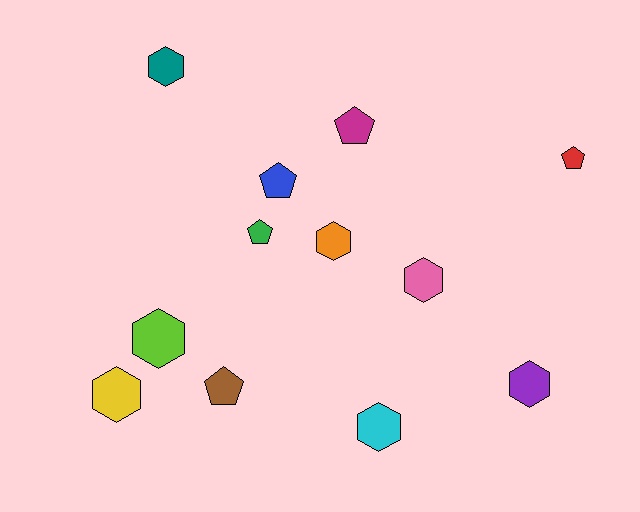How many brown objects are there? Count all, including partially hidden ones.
There is 1 brown object.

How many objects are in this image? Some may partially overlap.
There are 12 objects.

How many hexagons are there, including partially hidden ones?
There are 7 hexagons.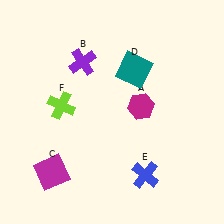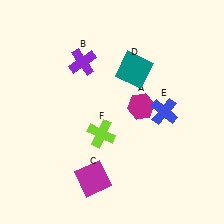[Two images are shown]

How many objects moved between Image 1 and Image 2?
3 objects moved between the two images.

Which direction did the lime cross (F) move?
The lime cross (F) moved right.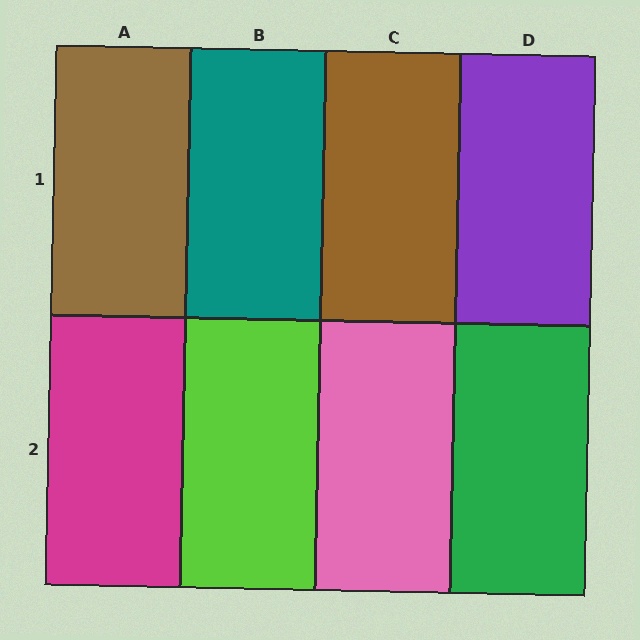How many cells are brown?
2 cells are brown.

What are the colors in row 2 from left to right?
Magenta, lime, pink, green.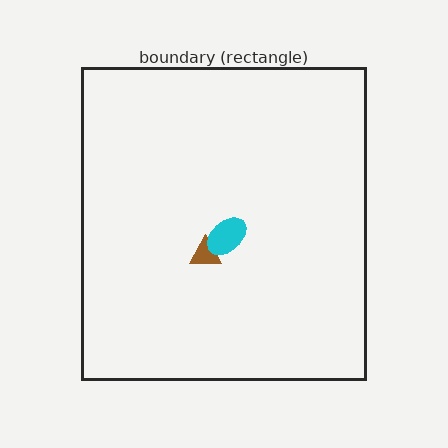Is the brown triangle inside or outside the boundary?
Inside.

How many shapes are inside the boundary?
2 inside, 0 outside.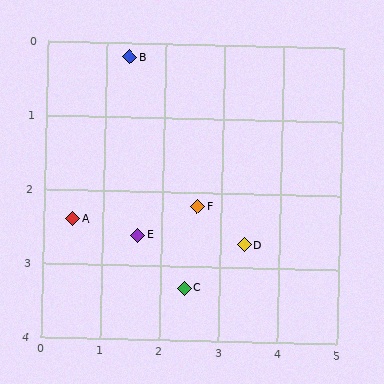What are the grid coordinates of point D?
Point D is at approximately (3.4, 2.7).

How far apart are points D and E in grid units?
Points D and E are about 1.8 grid units apart.